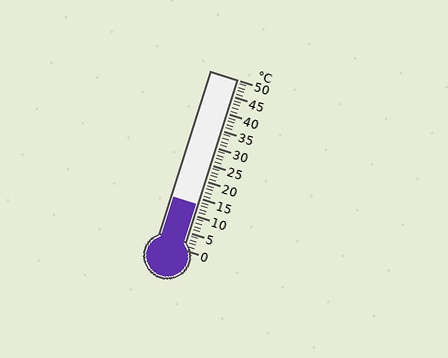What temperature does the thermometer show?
The thermometer shows approximately 13°C.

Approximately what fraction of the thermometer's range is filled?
The thermometer is filled to approximately 25% of its range.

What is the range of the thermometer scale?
The thermometer scale ranges from 0°C to 50°C.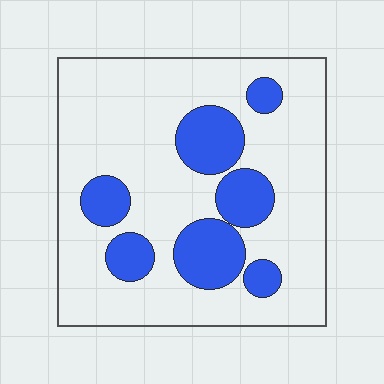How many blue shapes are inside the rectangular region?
7.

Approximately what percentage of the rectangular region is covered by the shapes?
Approximately 25%.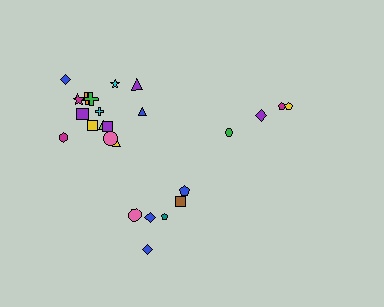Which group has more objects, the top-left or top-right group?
The top-left group.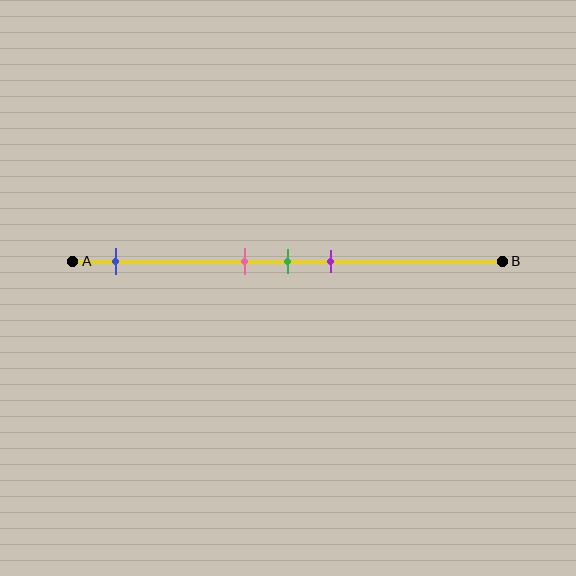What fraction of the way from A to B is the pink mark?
The pink mark is approximately 40% (0.4) of the way from A to B.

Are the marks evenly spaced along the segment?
No, the marks are not evenly spaced.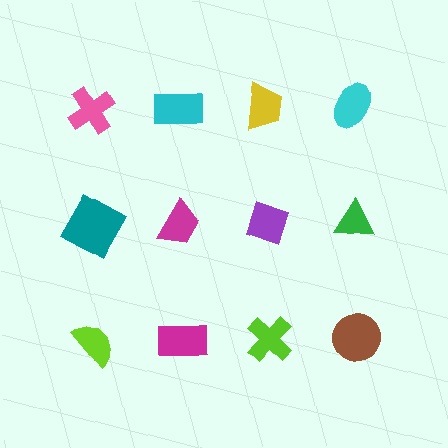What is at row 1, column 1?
A pink cross.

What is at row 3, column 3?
A lime cross.